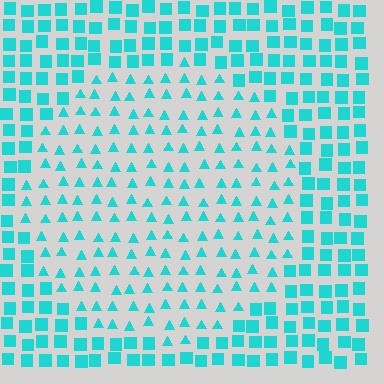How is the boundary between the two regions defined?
The boundary is defined by a change in element shape: triangles inside vs. squares outside. All elements share the same color and spacing.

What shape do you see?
I see a circle.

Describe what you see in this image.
The image is filled with small cyan elements arranged in a uniform grid. A circle-shaped region contains triangles, while the surrounding area contains squares. The boundary is defined purely by the change in element shape.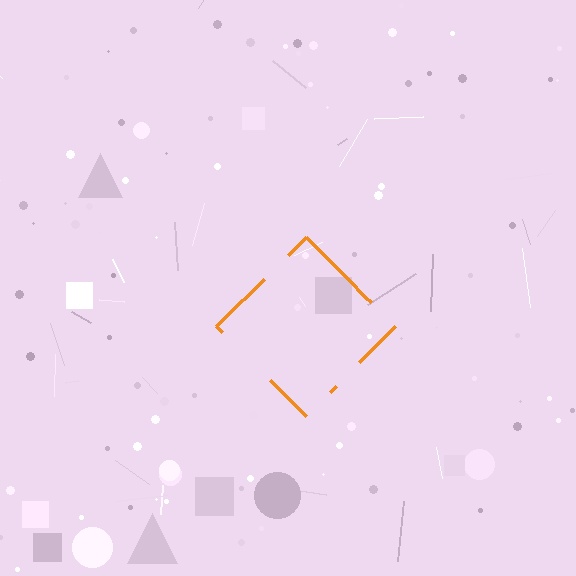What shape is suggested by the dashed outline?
The dashed outline suggests a diamond.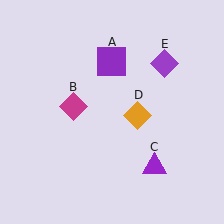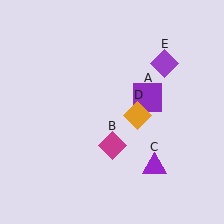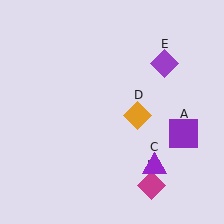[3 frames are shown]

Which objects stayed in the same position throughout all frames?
Purple triangle (object C) and orange diamond (object D) and purple diamond (object E) remained stationary.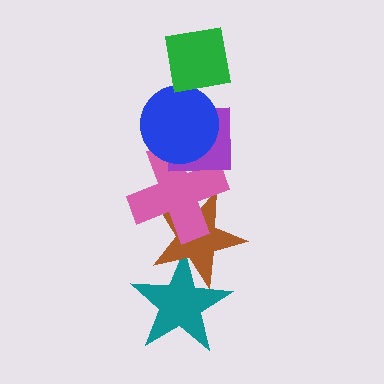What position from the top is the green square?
The green square is 1st from the top.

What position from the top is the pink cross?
The pink cross is 4th from the top.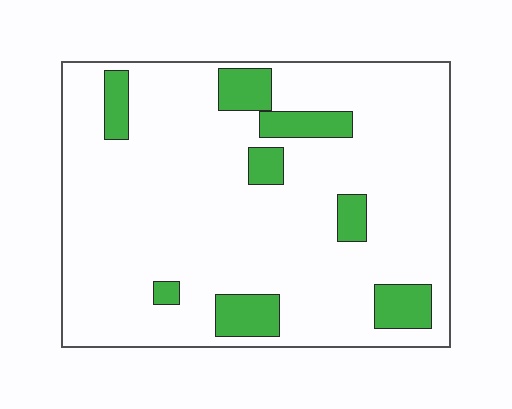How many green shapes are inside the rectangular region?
8.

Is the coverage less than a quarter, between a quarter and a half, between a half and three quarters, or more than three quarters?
Less than a quarter.